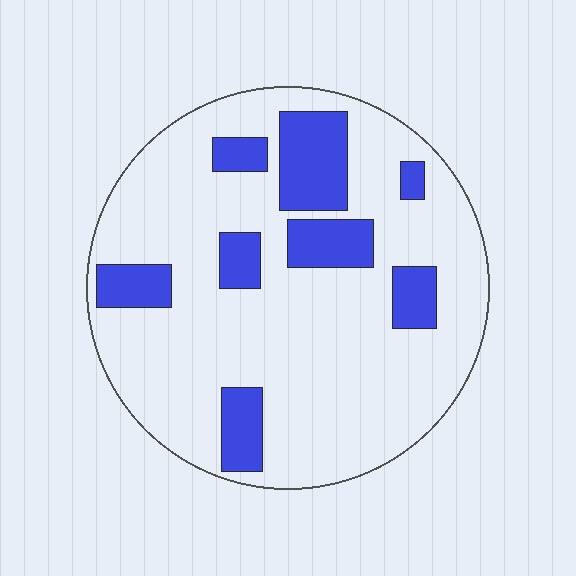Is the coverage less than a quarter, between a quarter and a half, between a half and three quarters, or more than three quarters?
Less than a quarter.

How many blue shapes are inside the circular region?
8.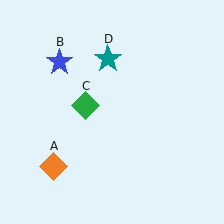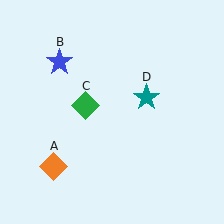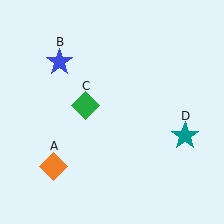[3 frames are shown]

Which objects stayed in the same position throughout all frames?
Orange diamond (object A) and blue star (object B) and green diamond (object C) remained stationary.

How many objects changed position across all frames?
1 object changed position: teal star (object D).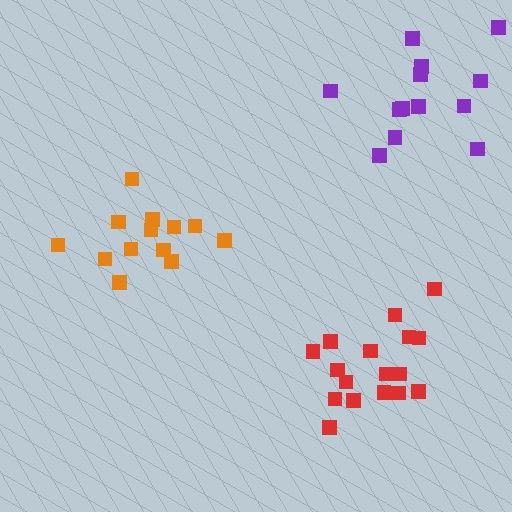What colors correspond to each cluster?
The clusters are colored: orange, red, purple.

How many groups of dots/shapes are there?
There are 3 groups.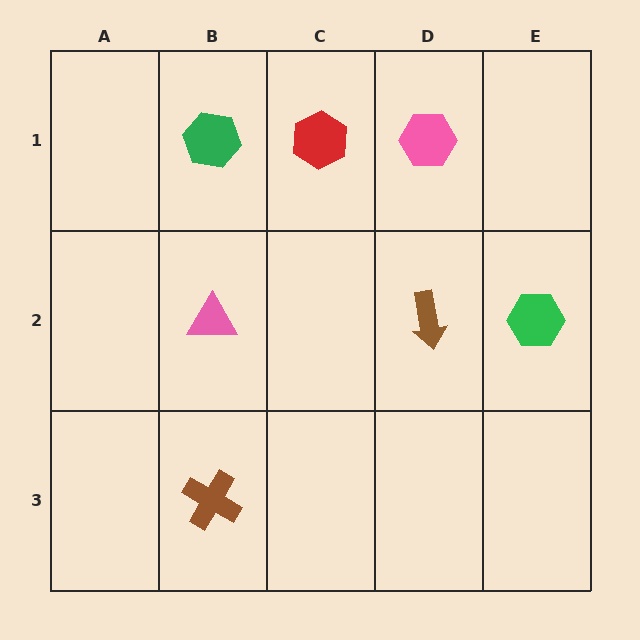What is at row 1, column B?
A green hexagon.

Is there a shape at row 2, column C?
No, that cell is empty.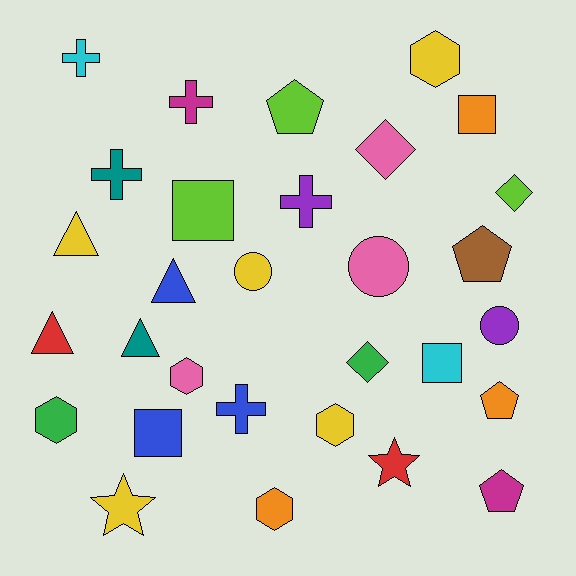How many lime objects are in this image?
There are 3 lime objects.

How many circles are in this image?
There are 3 circles.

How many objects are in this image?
There are 30 objects.